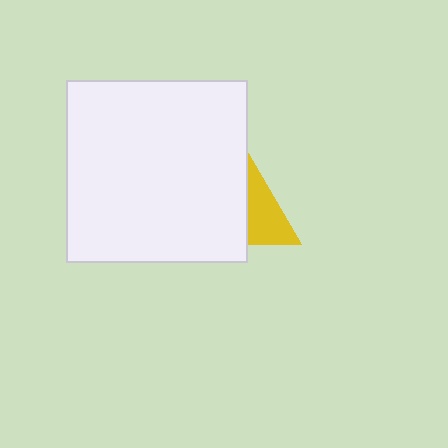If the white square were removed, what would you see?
You would see the complete yellow triangle.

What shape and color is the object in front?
The object in front is a white square.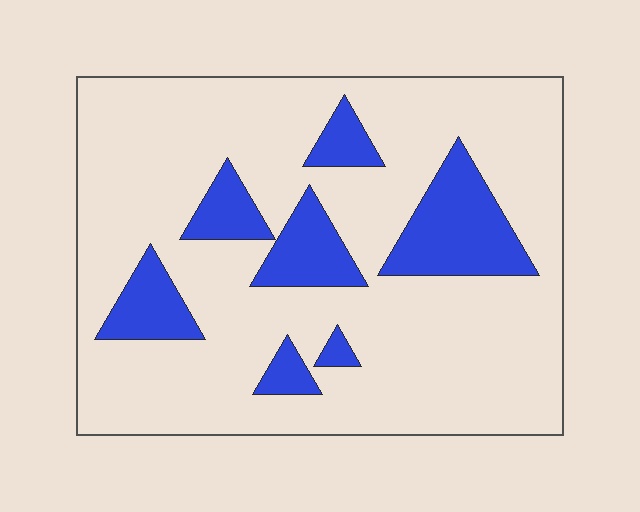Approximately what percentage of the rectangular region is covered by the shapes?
Approximately 20%.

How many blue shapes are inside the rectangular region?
7.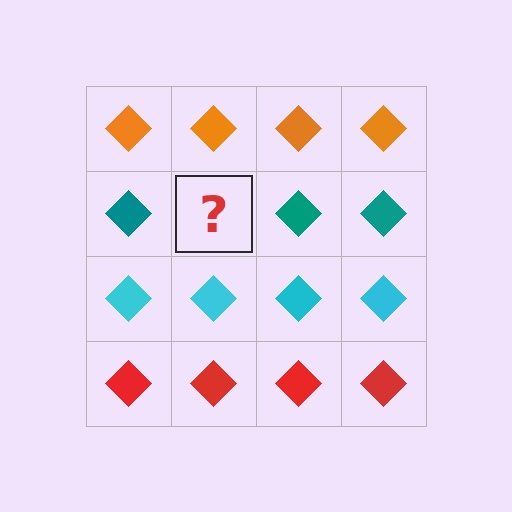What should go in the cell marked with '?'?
The missing cell should contain a teal diamond.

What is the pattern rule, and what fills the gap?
The rule is that each row has a consistent color. The gap should be filled with a teal diamond.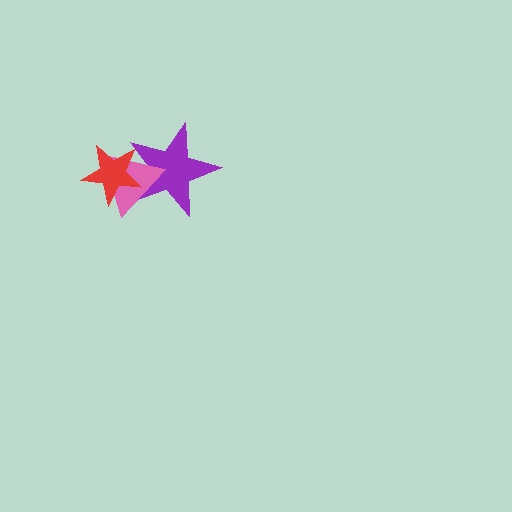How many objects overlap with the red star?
2 objects overlap with the red star.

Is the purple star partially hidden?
Yes, it is partially covered by another shape.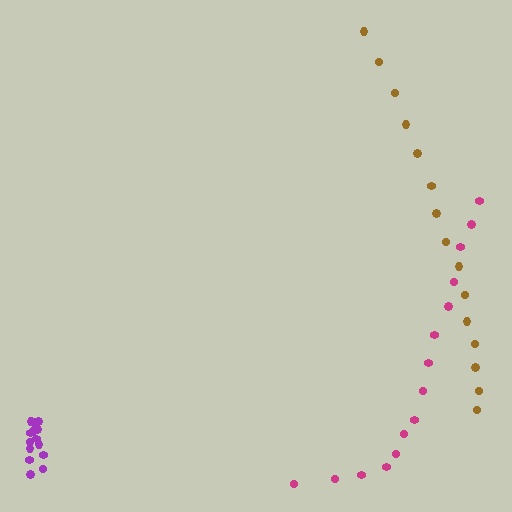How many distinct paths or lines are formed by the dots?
There are 3 distinct paths.